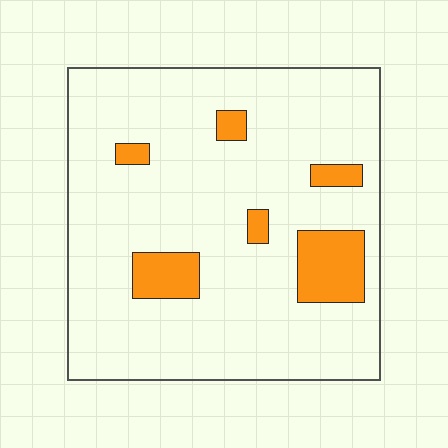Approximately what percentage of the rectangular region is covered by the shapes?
Approximately 10%.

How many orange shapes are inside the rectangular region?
6.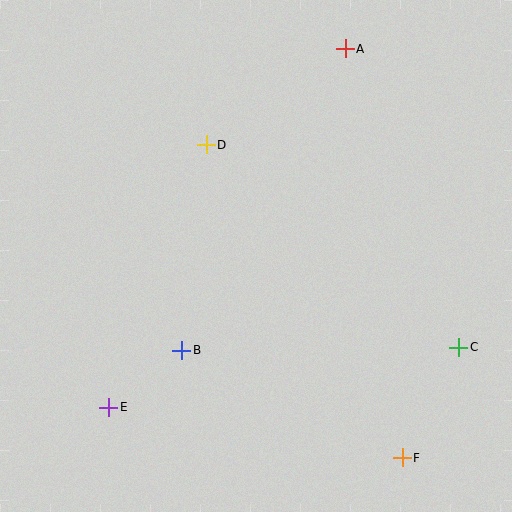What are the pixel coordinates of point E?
Point E is at (109, 407).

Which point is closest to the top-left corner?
Point D is closest to the top-left corner.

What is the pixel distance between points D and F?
The distance between D and F is 370 pixels.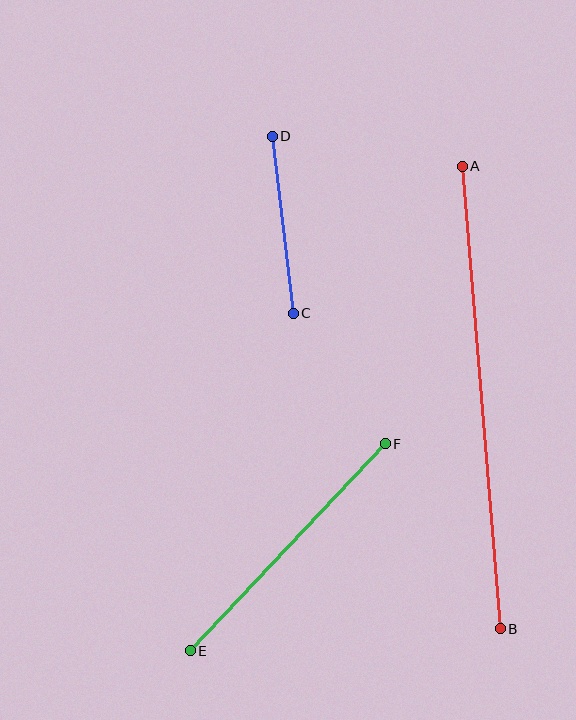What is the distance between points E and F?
The distance is approximately 284 pixels.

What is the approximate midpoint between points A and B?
The midpoint is at approximately (481, 398) pixels.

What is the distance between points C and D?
The distance is approximately 179 pixels.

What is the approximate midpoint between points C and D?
The midpoint is at approximately (283, 225) pixels.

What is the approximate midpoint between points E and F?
The midpoint is at approximately (288, 547) pixels.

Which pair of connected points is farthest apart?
Points A and B are farthest apart.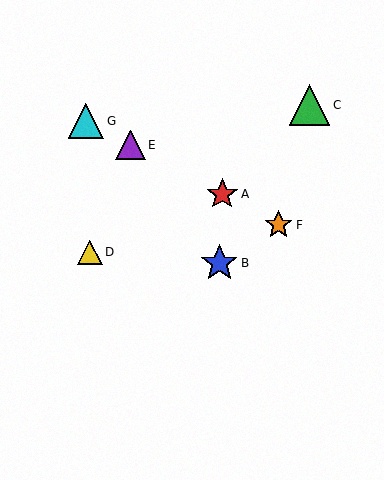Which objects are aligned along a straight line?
Objects A, E, F, G are aligned along a straight line.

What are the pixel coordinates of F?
Object F is at (279, 225).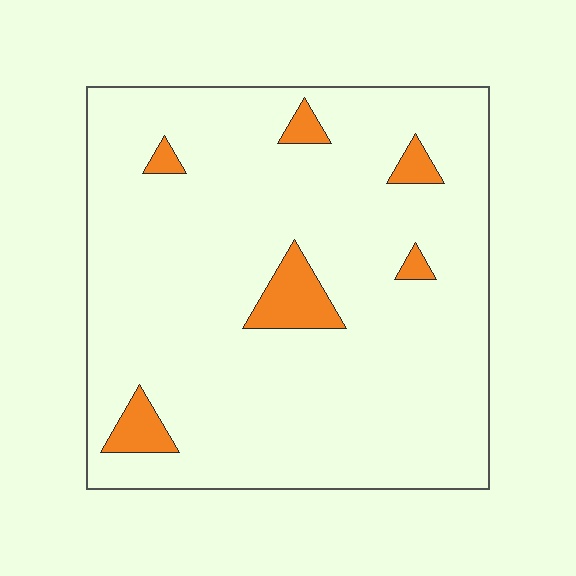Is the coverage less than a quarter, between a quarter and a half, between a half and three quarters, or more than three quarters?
Less than a quarter.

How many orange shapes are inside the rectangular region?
6.